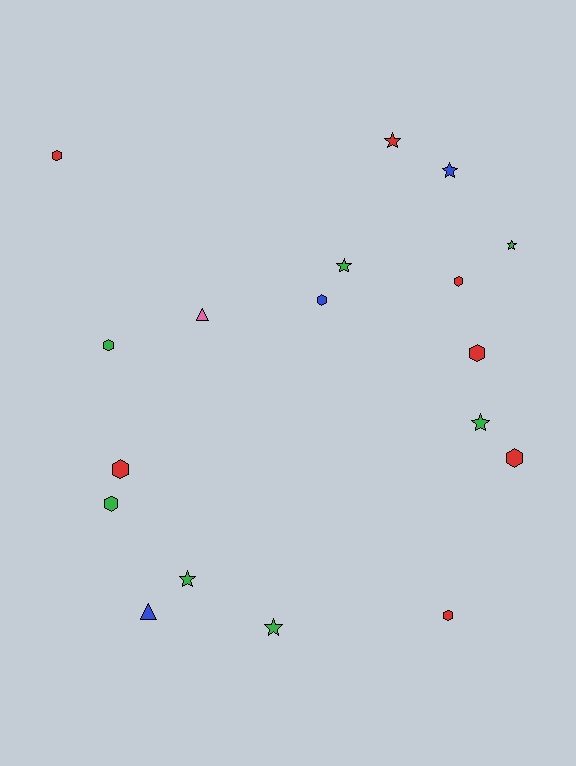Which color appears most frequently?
Red, with 7 objects.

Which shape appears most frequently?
Hexagon, with 9 objects.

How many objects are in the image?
There are 18 objects.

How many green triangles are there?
There are no green triangles.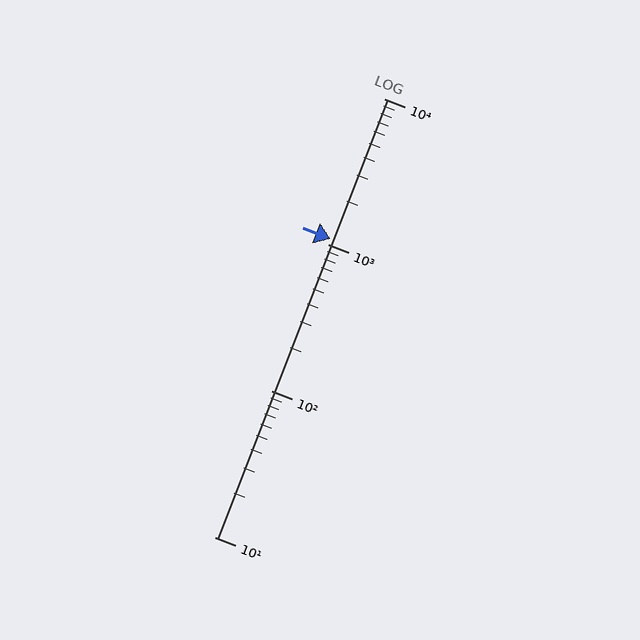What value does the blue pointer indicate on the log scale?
The pointer indicates approximately 1100.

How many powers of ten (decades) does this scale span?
The scale spans 3 decades, from 10 to 10000.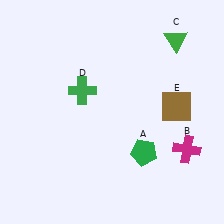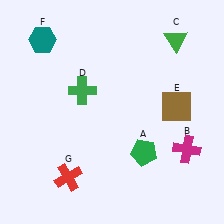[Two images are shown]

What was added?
A teal hexagon (F), a red cross (G) were added in Image 2.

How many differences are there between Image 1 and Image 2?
There are 2 differences between the two images.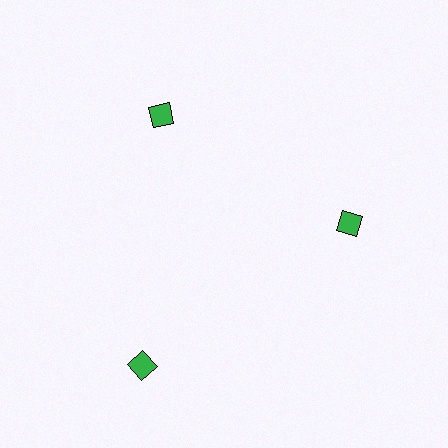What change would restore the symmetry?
The symmetry would be restored by moving it inward, back onto the ring so that all 3 diamonds sit at equal angles and equal distance from the center.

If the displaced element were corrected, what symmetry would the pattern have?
It would have 3-fold rotational symmetry — the pattern would map onto itself every 120 degrees.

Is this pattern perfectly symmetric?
No. The 3 green diamonds are arranged in a ring, but one element near the 7 o'clock position is pushed outward from the center, breaking the 3-fold rotational symmetry.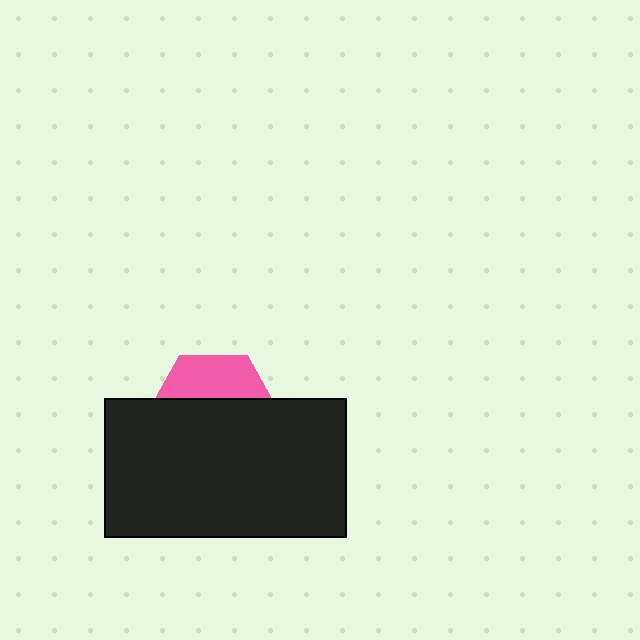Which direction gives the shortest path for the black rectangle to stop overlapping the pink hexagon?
Moving down gives the shortest separation.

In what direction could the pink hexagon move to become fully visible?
The pink hexagon could move up. That would shift it out from behind the black rectangle entirely.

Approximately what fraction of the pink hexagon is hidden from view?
Roughly 68% of the pink hexagon is hidden behind the black rectangle.